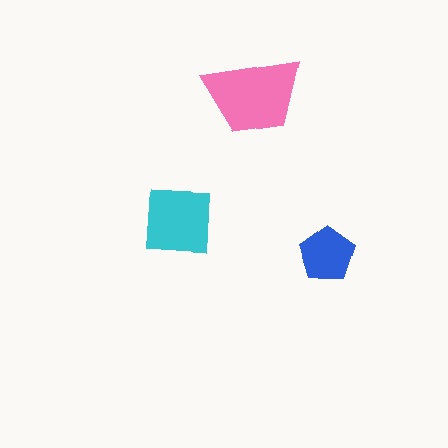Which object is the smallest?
The blue pentagon.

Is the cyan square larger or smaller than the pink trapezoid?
Smaller.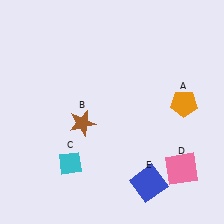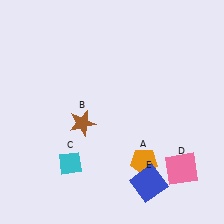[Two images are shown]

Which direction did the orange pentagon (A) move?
The orange pentagon (A) moved down.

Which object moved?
The orange pentagon (A) moved down.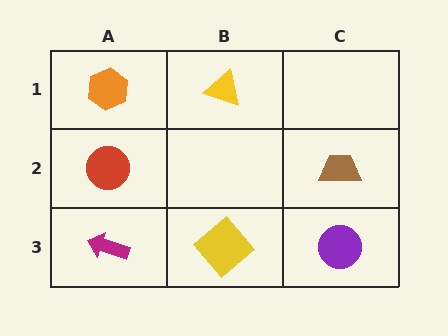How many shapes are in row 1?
2 shapes.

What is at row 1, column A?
An orange hexagon.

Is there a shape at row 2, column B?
No, that cell is empty.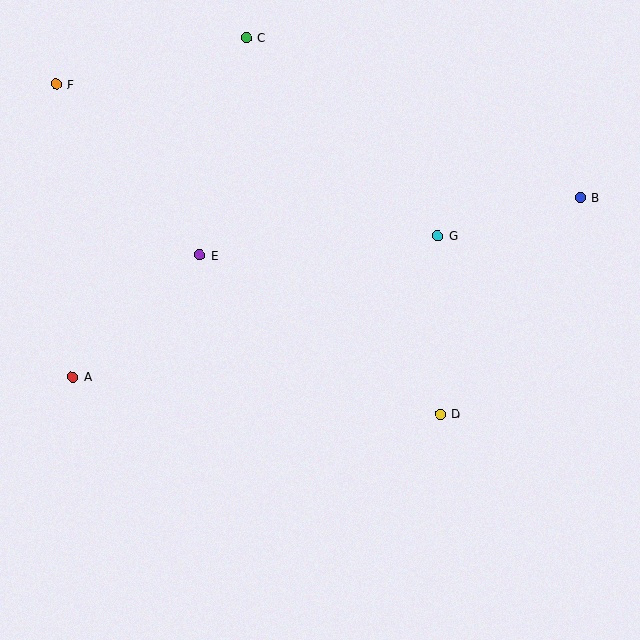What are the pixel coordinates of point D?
Point D is at (440, 414).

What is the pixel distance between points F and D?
The distance between F and D is 506 pixels.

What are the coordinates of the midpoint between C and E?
The midpoint between C and E is at (223, 146).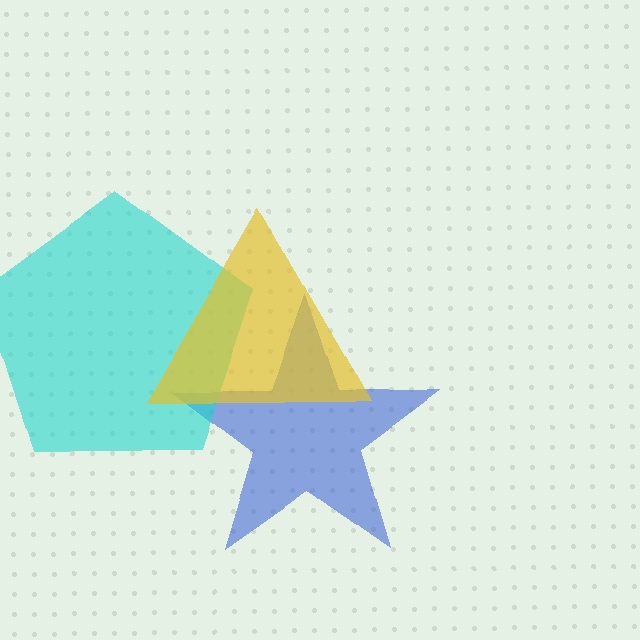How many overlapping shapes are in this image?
There are 3 overlapping shapes in the image.